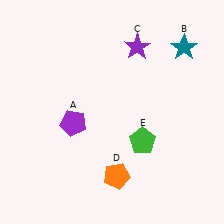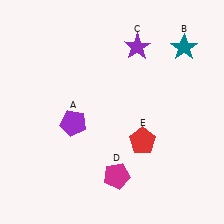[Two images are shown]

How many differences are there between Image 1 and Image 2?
There are 2 differences between the two images.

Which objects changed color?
D changed from orange to magenta. E changed from green to red.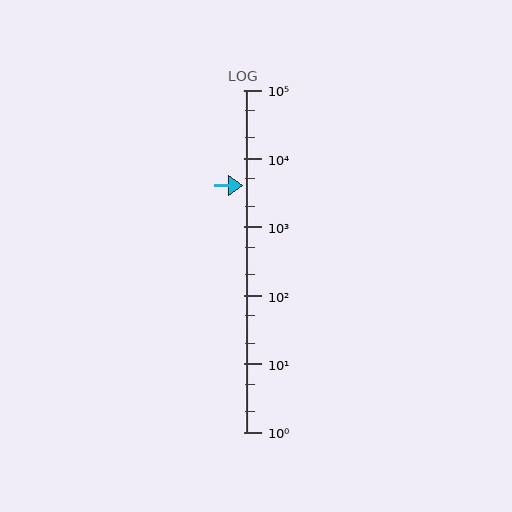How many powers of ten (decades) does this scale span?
The scale spans 5 decades, from 1 to 100000.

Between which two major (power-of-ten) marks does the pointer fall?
The pointer is between 1000 and 10000.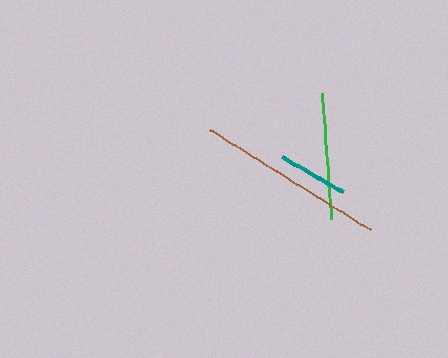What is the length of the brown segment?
The brown segment is approximately 190 pixels long.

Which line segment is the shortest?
The teal line is the shortest at approximately 71 pixels.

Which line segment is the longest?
The brown line is the longest at approximately 190 pixels.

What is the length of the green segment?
The green segment is approximately 126 pixels long.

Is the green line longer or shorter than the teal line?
The green line is longer than the teal line.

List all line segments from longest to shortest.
From longest to shortest: brown, green, teal.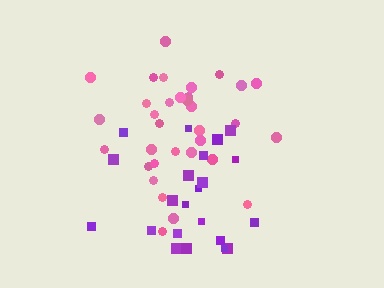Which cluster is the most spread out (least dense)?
Purple.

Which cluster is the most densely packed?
Pink.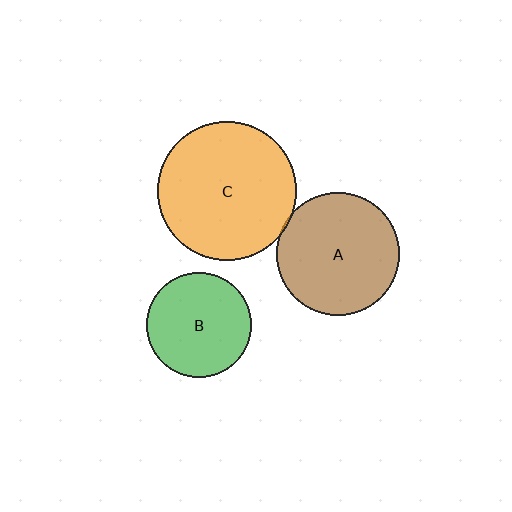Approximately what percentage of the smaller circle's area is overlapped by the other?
Approximately 5%.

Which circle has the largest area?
Circle C (orange).